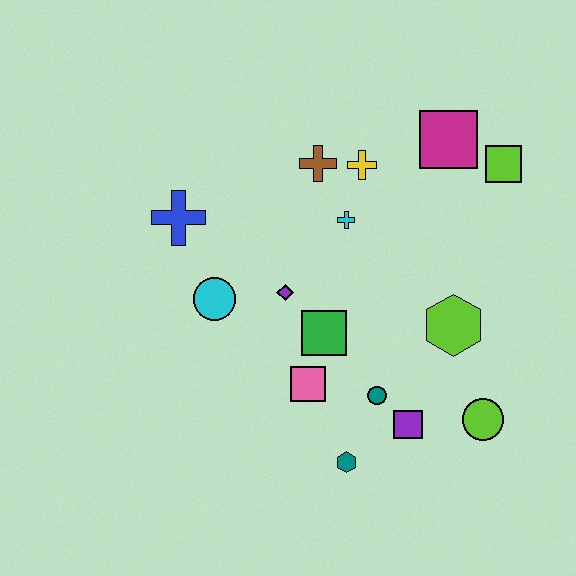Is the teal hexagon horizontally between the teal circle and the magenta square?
No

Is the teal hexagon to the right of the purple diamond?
Yes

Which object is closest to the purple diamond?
The green square is closest to the purple diamond.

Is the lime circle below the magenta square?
Yes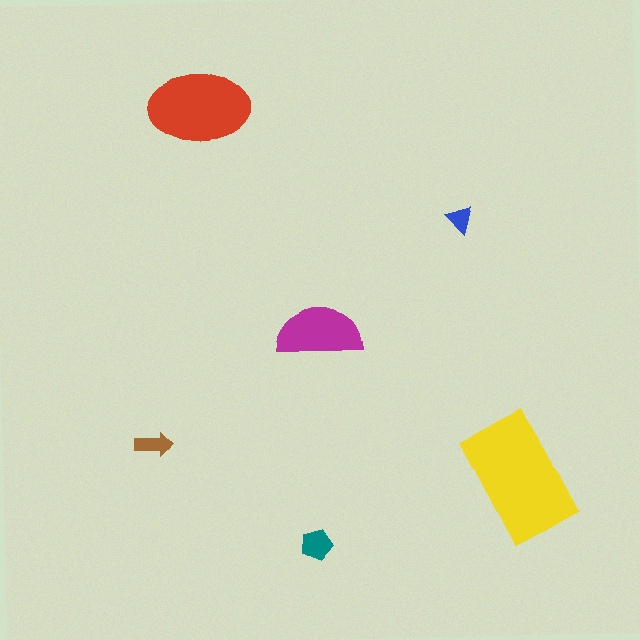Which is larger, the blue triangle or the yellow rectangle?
The yellow rectangle.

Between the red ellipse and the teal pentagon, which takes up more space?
The red ellipse.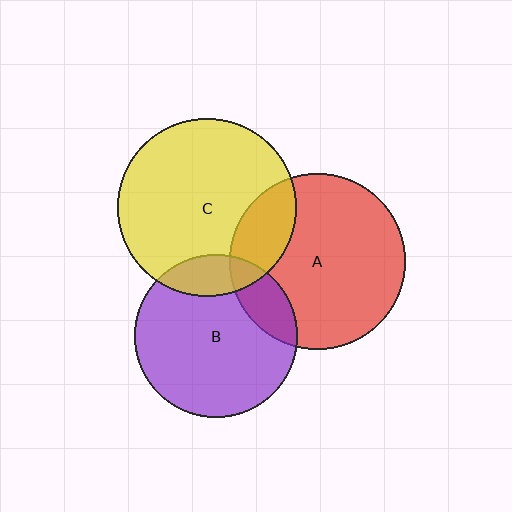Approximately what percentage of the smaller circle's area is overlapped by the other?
Approximately 15%.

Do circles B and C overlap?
Yes.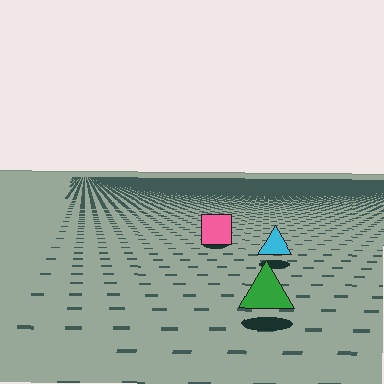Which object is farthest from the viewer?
The pink square is farthest from the viewer. It appears smaller and the ground texture around it is denser.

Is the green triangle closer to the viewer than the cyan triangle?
Yes. The green triangle is closer — you can tell from the texture gradient: the ground texture is coarser near it.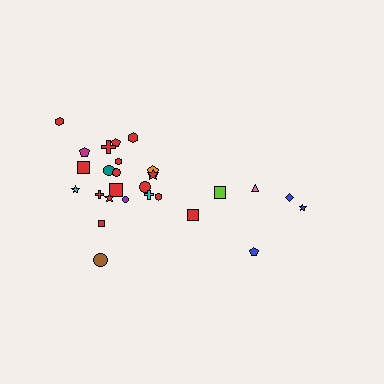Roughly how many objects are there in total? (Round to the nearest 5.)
Roughly 25 objects in total.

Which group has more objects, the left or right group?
The left group.